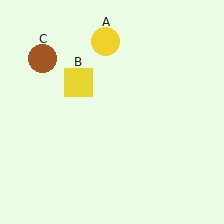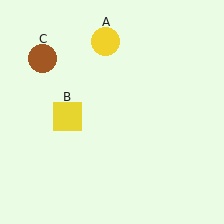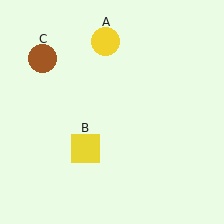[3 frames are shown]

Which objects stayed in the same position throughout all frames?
Yellow circle (object A) and brown circle (object C) remained stationary.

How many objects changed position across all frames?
1 object changed position: yellow square (object B).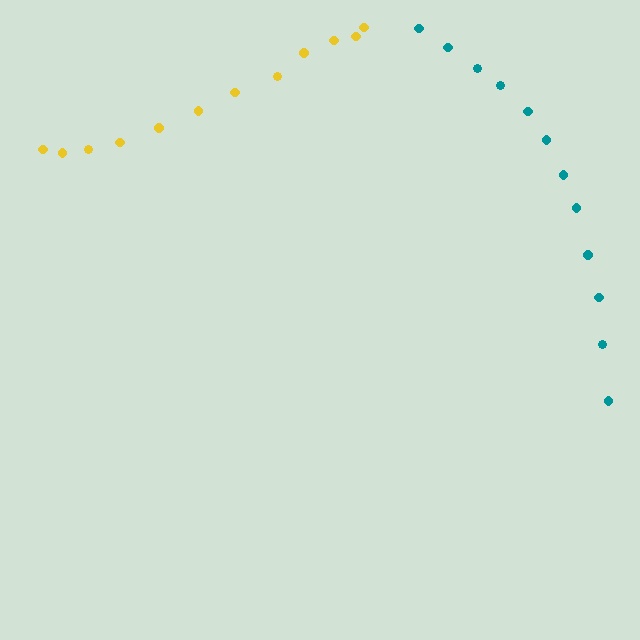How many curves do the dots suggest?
There are 2 distinct paths.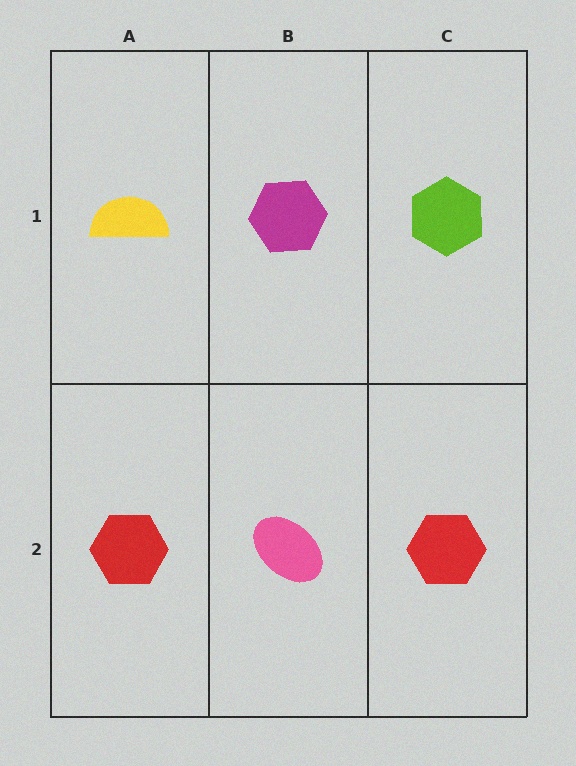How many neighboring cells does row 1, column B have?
3.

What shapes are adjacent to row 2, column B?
A magenta hexagon (row 1, column B), a red hexagon (row 2, column A), a red hexagon (row 2, column C).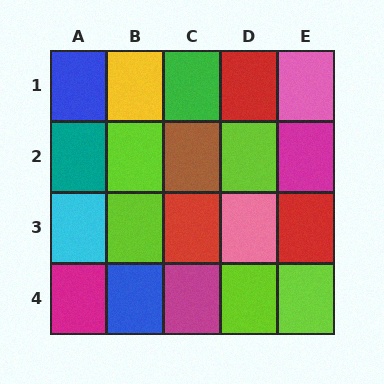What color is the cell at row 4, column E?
Lime.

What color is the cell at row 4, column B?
Blue.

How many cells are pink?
2 cells are pink.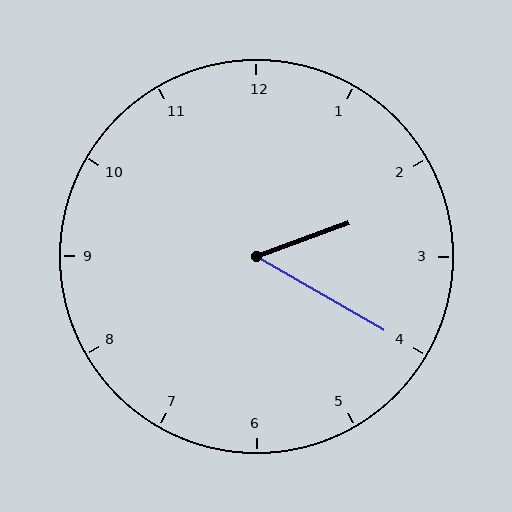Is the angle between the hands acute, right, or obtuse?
It is acute.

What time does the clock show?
2:20.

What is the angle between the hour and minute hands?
Approximately 50 degrees.